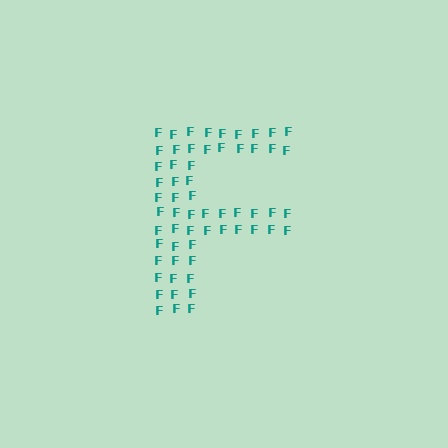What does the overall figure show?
The overall figure shows the letter F.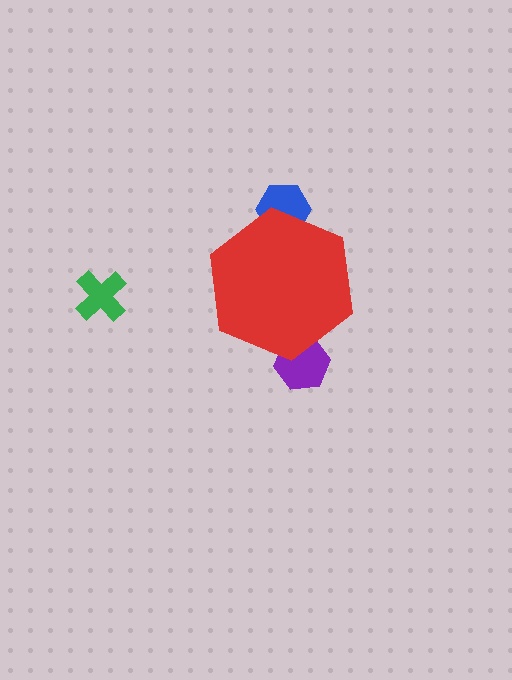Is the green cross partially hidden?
No, the green cross is fully visible.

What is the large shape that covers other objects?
A red hexagon.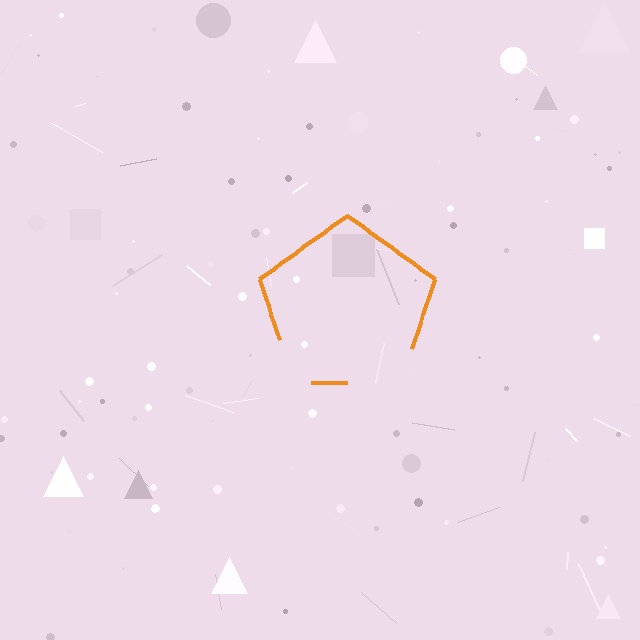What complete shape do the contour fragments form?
The contour fragments form a pentagon.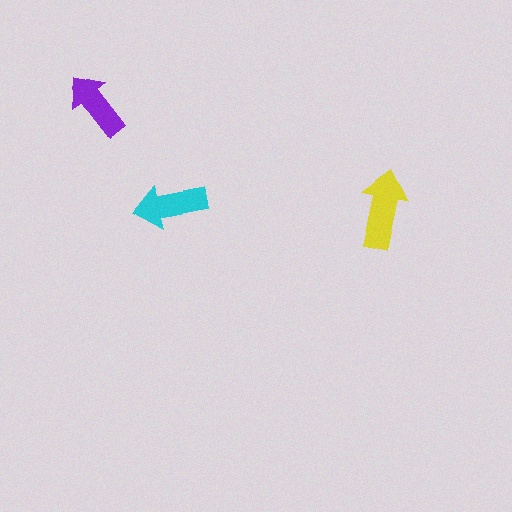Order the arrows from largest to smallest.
the yellow one, the cyan one, the purple one.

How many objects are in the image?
There are 3 objects in the image.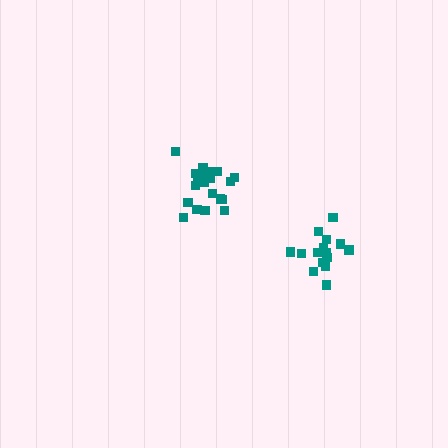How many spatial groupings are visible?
There are 2 spatial groupings.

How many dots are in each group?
Group 1: 16 dots, Group 2: 20 dots (36 total).